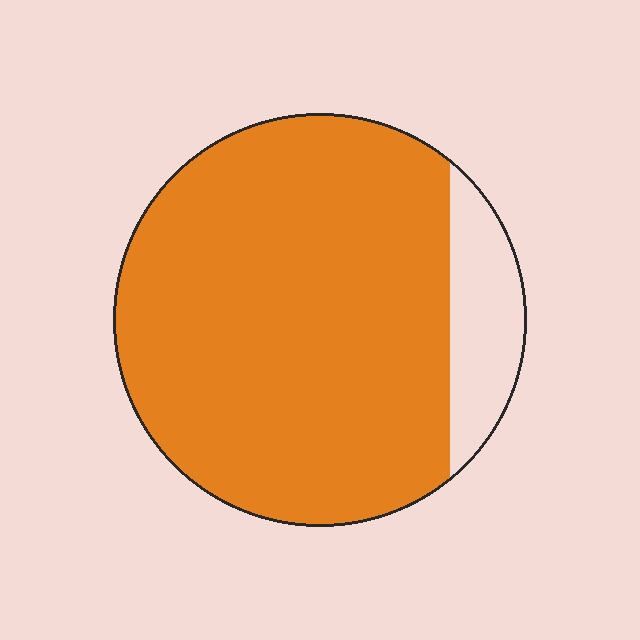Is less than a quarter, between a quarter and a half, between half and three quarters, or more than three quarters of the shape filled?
More than three quarters.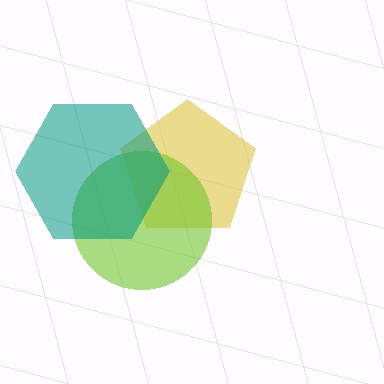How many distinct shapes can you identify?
There are 3 distinct shapes: a yellow pentagon, a lime circle, a teal hexagon.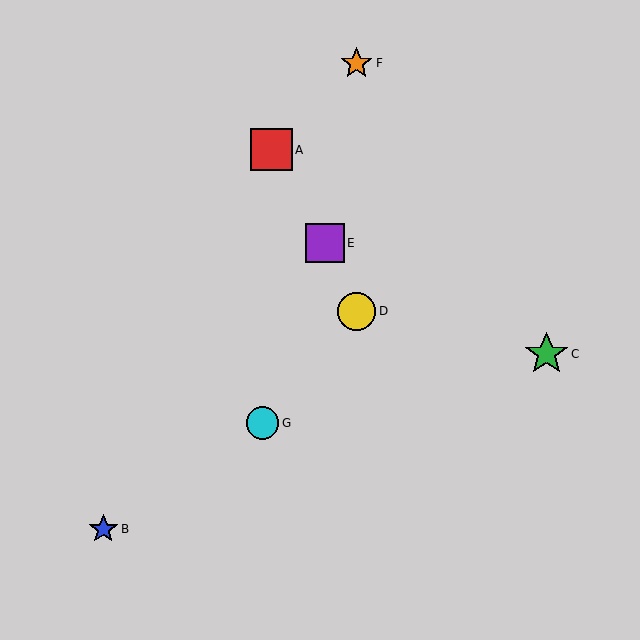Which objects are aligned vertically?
Objects D, F are aligned vertically.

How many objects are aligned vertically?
2 objects (D, F) are aligned vertically.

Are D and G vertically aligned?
No, D is at x≈357 and G is at x≈263.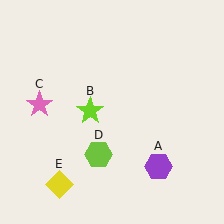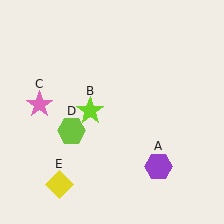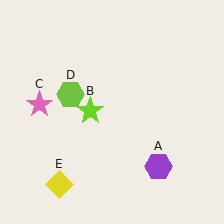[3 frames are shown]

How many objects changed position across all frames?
1 object changed position: lime hexagon (object D).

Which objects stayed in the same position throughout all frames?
Purple hexagon (object A) and lime star (object B) and pink star (object C) and yellow diamond (object E) remained stationary.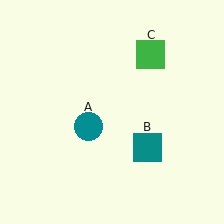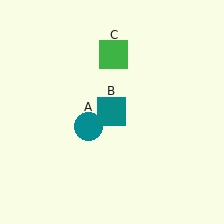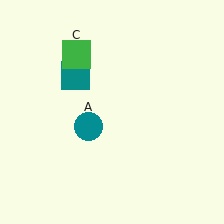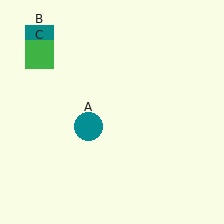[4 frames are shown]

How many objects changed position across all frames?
2 objects changed position: teal square (object B), green square (object C).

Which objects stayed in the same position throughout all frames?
Teal circle (object A) remained stationary.